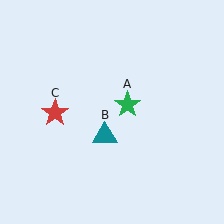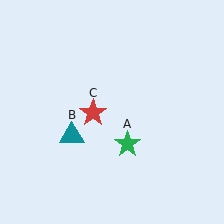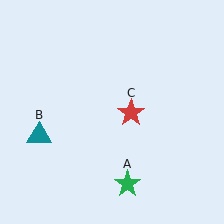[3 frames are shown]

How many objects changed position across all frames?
3 objects changed position: green star (object A), teal triangle (object B), red star (object C).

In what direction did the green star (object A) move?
The green star (object A) moved down.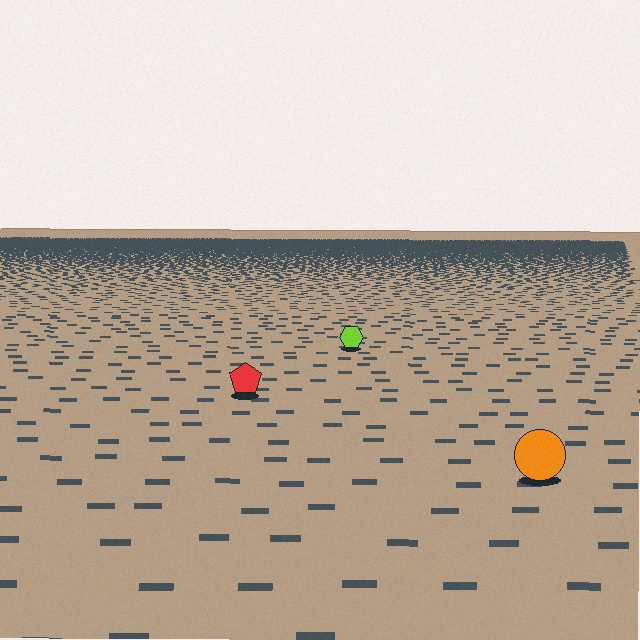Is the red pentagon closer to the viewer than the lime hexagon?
Yes. The red pentagon is closer — you can tell from the texture gradient: the ground texture is coarser near it.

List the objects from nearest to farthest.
From nearest to farthest: the orange circle, the red pentagon, the lime hexagon.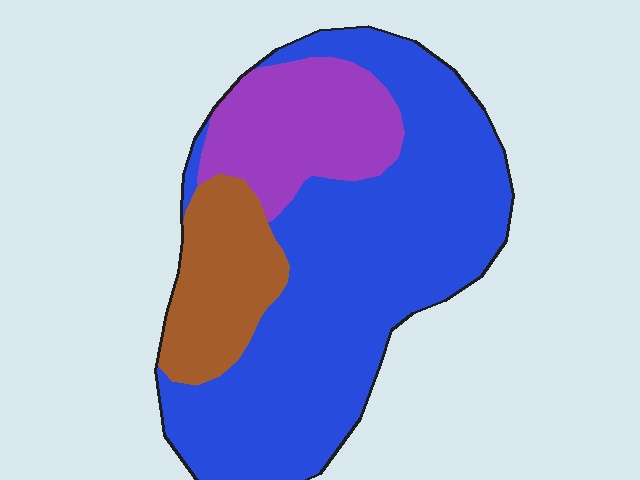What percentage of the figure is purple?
Purple covers around 20% of the figure.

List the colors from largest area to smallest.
From largest to smallest: blue, purple, brown.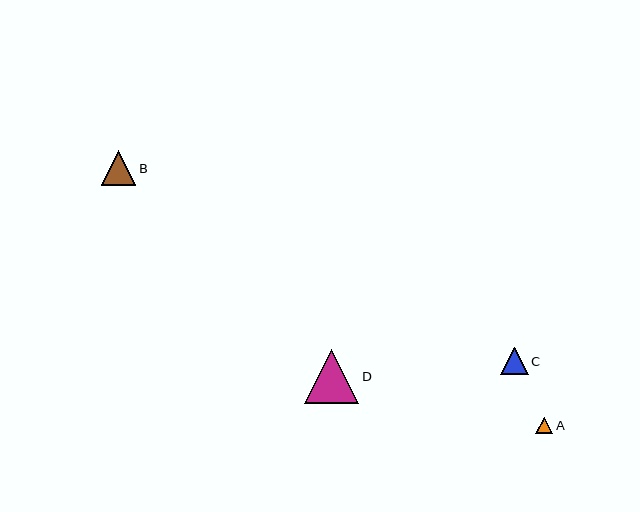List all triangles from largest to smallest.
From largest to smallest: D, B, C, A.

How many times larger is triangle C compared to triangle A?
Triangle C is approximately 1.6 times the size of triangle A.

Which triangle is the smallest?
Triangle A is the smallest with a size of approximately 17 pixels.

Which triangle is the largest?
Triangle D is the largest with a size of approximately 54 pixels.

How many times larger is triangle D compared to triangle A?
Triangle D is approximately 3.2 times the size of triangle A.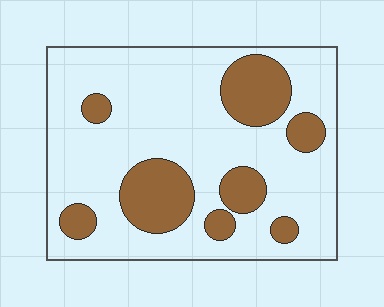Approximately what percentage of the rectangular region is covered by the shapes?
Approximately 25%.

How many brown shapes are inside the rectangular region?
8.